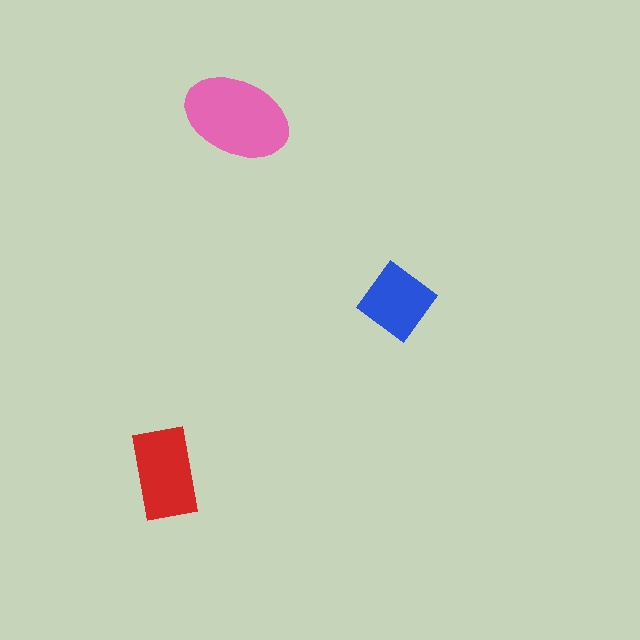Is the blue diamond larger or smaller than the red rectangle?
Smaller.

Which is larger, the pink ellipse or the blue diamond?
The pink ellipse.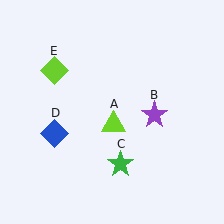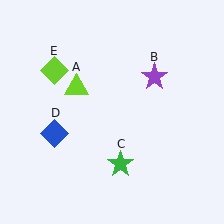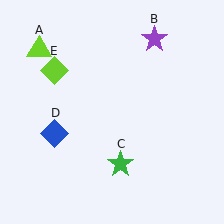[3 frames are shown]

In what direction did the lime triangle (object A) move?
The lime triangle (object A) moved up and to the left.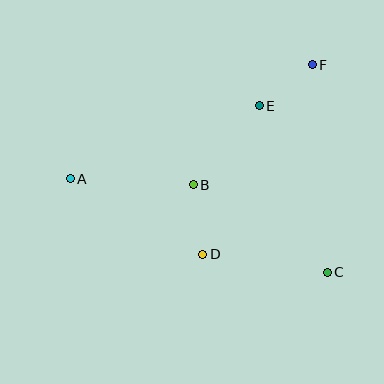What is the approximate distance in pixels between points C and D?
The distance between C and D is approximately 125 pixels.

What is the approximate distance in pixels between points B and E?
The distance between B and E is approximately 103 pixels.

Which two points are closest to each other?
Points E and F are closest to each other.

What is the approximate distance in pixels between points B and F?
The distance between B and F is approximately 169 pixels.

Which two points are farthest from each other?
Points A and C are farthest from each other.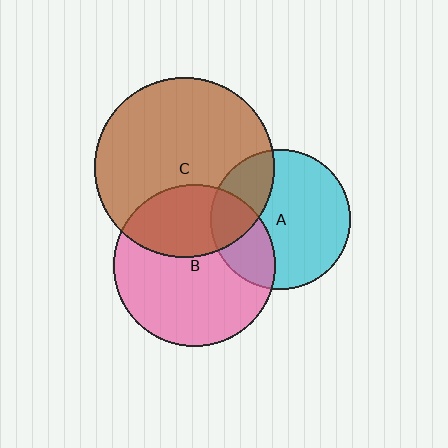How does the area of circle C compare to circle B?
Approximately 1.2 times.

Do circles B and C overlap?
Yes.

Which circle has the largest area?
Circle C (brown).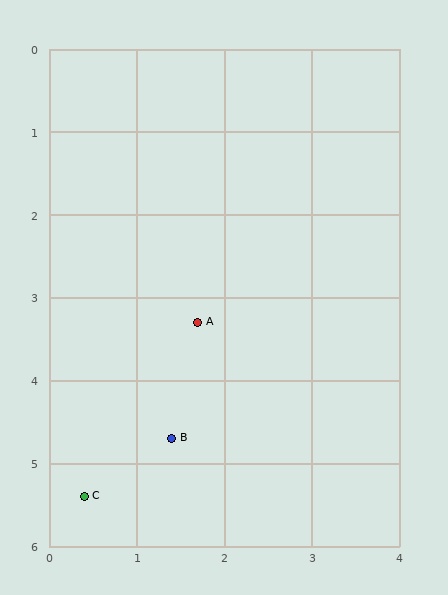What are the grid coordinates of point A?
Point A is at approximately (1.7, 3.3).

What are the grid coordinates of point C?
Point C is at approximately (0.4, 5.4).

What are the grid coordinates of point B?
Point B is at approximately (1.4, 4.7).